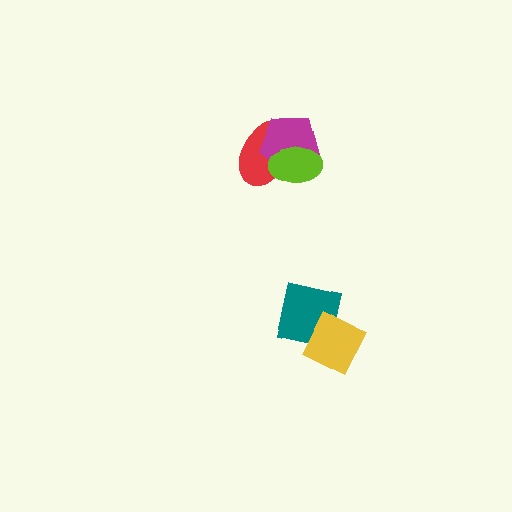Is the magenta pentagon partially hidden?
Yes, it is partially covered by another shape.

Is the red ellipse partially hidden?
Yes, it is partially covered by another shape.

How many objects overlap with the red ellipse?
2 objects overlap with the red ellipse.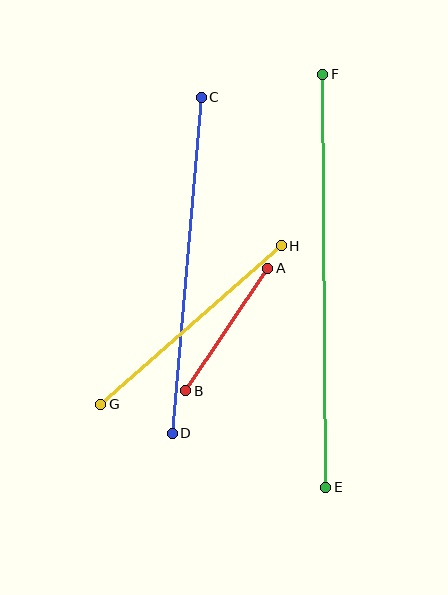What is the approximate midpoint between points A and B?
The midpoint is at approximately (227, 329) pixels.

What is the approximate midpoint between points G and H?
The midpoint is at approximately (191, 325) pixels.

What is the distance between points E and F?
The distance is approximately 413 pixels.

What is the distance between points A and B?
The distance is approximately 148 pixels.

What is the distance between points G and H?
The distance is approximately 240 pixels.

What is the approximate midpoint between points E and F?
The midpoint is at approximately (324, 281) pixels.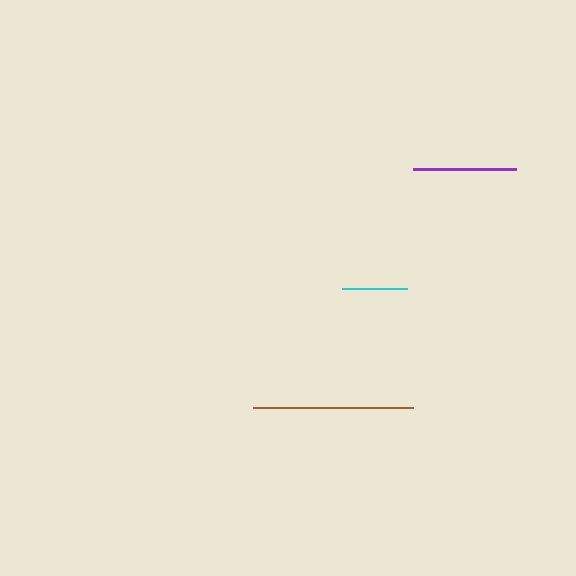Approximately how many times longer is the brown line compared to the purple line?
The brown line is approximately 1.6 times the length of the purple line.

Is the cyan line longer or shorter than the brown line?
The brown line is longer than the cyan line.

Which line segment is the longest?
The brown line is the longest at approximately 160 pixels.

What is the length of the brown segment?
The brown segment is approximately 160 pixels long.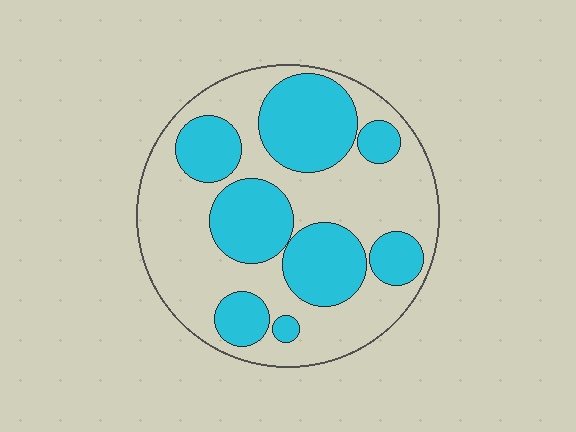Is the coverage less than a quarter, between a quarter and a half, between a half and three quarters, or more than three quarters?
Between a quarter and a half.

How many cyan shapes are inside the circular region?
8.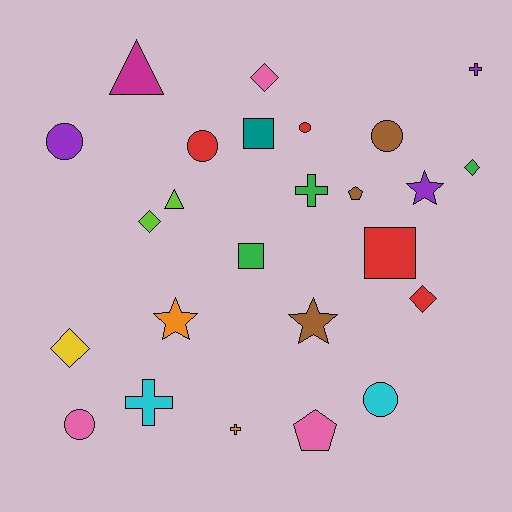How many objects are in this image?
There are 25 objects.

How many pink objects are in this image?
There are 3 pink objects.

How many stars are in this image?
There are 3 stars.